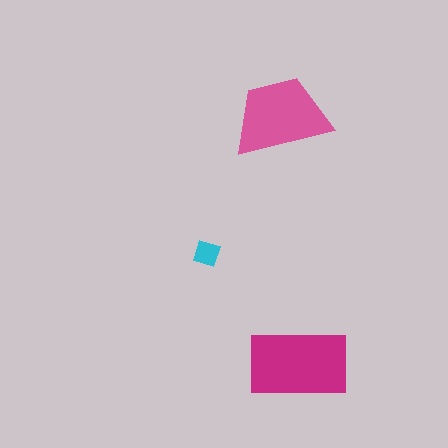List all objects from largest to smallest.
The magenta rectangle, the pink trapezoid, the cyan diamond.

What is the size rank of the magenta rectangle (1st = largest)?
1st.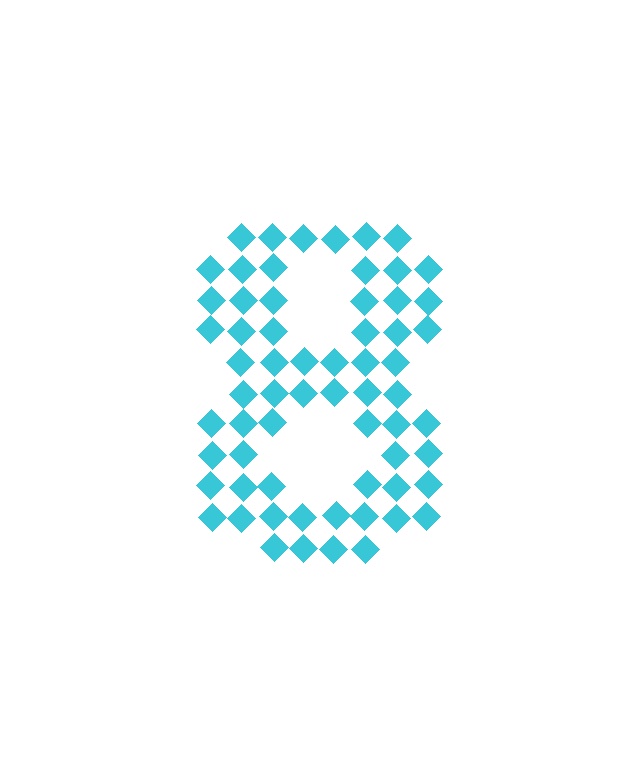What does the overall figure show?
The overall figure shows the digit 8.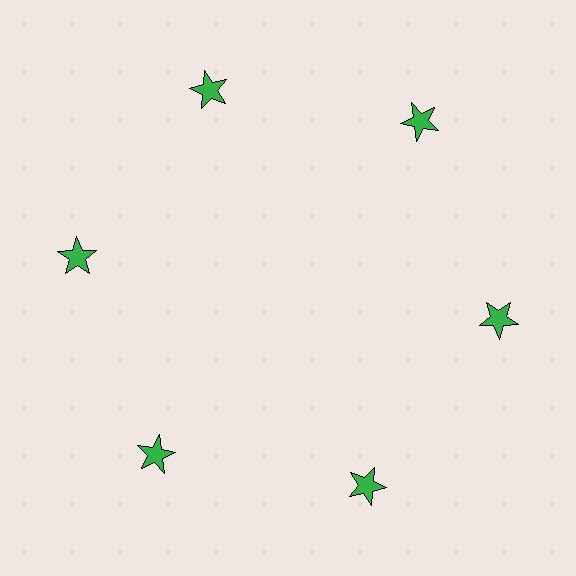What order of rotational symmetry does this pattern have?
This pattern has 6-fold rotational symmetry.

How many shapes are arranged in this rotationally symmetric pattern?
There are 6 shapes, arranged in 6 groups of 1.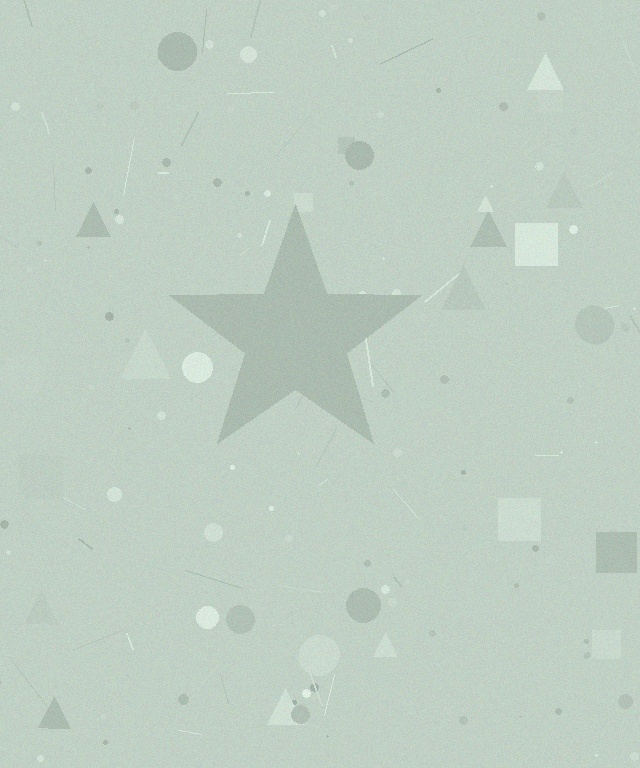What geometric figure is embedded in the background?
A star is embedded in the background.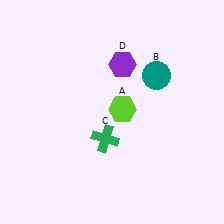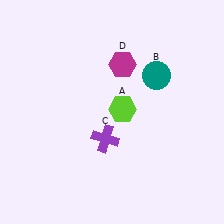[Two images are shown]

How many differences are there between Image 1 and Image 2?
There are 2 differences between the two images.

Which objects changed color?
C changed from green to purple. D changed from purple to magenta.